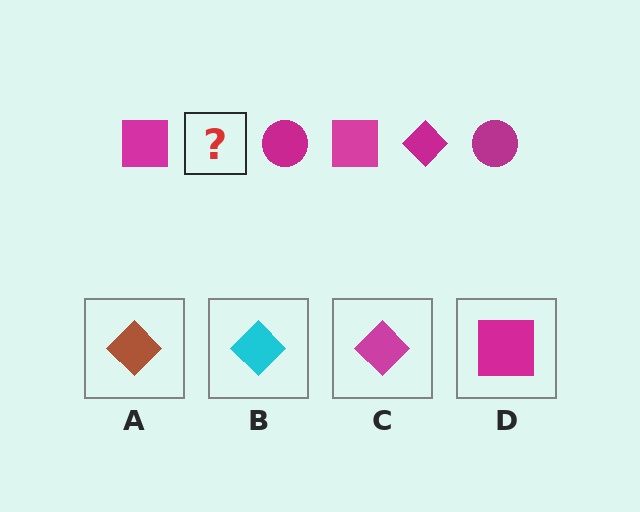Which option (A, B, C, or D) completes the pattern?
C.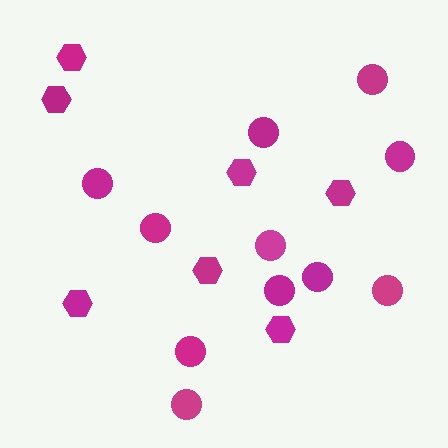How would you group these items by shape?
There are 2 groups: one group of hexagons (7) and one group of circles (11).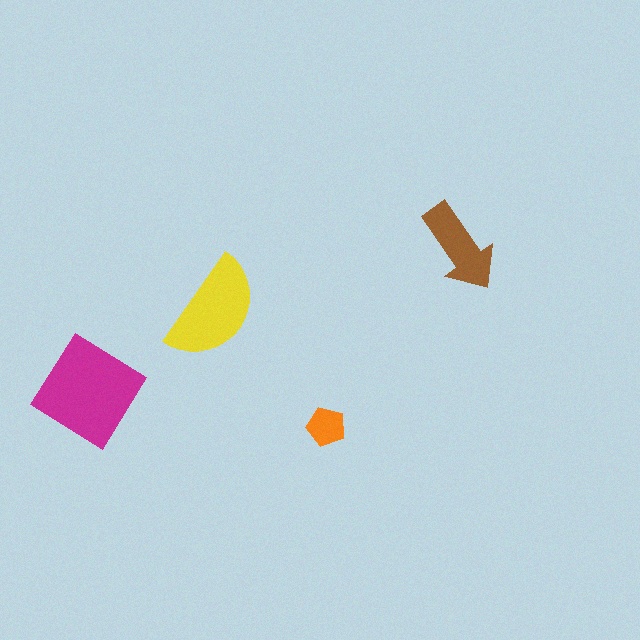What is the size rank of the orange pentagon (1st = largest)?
4th.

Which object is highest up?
The brown arrow is topmost.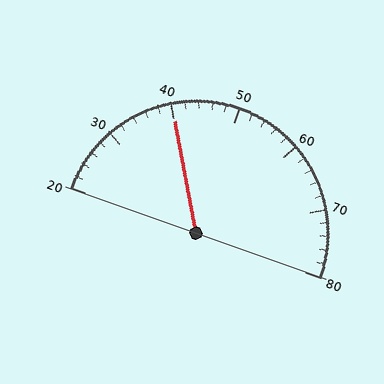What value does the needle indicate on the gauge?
The needle indicates approximately 40.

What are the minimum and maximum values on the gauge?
The gauge ranges from 20 to 80.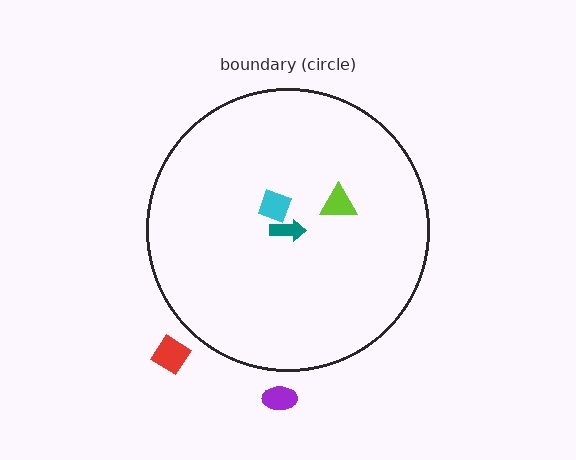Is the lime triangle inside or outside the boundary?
Inside.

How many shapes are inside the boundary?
3 inside, 2 outside.